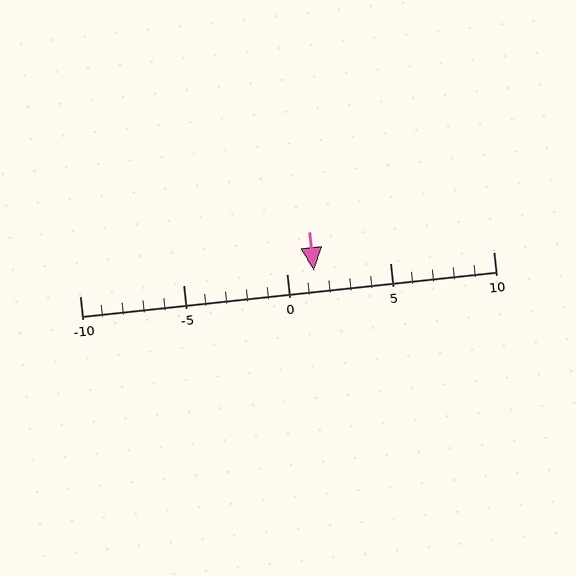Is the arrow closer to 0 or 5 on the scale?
The arrow is closer to 0.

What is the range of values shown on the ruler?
The ruler shows values from -10 to 10.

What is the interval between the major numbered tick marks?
The major tick marks are spaced 5 units apart.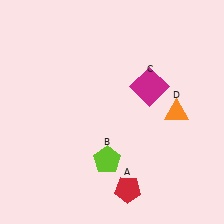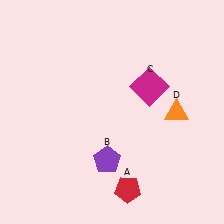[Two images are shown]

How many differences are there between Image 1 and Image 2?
There is 1 difference between the two images.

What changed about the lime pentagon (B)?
In Image 1, B is lime. In Image 2, it changed to purple.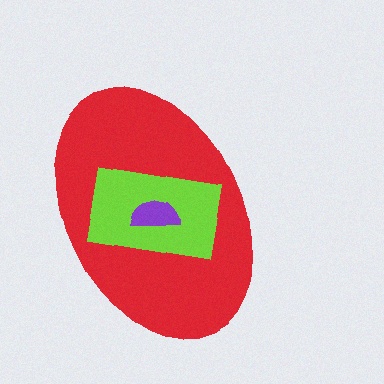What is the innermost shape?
The purple semicircle.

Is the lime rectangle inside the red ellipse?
Yes.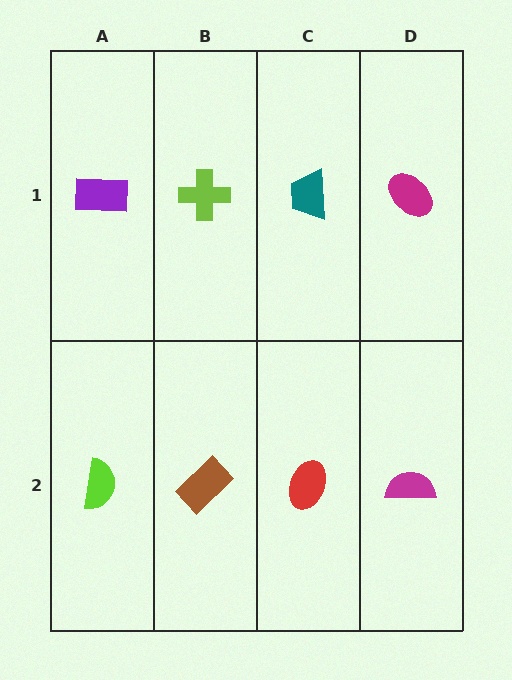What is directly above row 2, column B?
A lime cross.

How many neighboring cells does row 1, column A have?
2.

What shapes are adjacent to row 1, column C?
A red ellipse (row 2, column C), a lime cross (row 1, column B), a magenta ellipse (row 1, column D).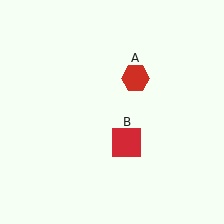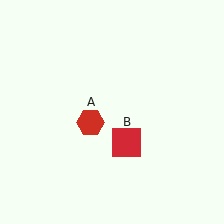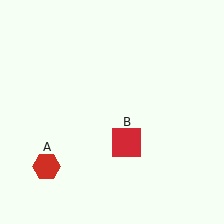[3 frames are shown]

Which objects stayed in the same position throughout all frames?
Red square (object B) remained stationary.